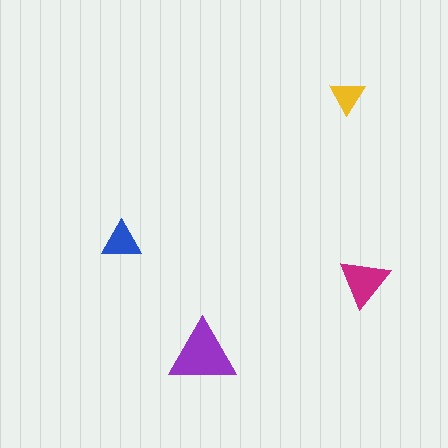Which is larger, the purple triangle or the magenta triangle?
The purple one.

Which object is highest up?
The yellow triangle is topmost.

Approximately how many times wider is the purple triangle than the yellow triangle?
About 2 times wider.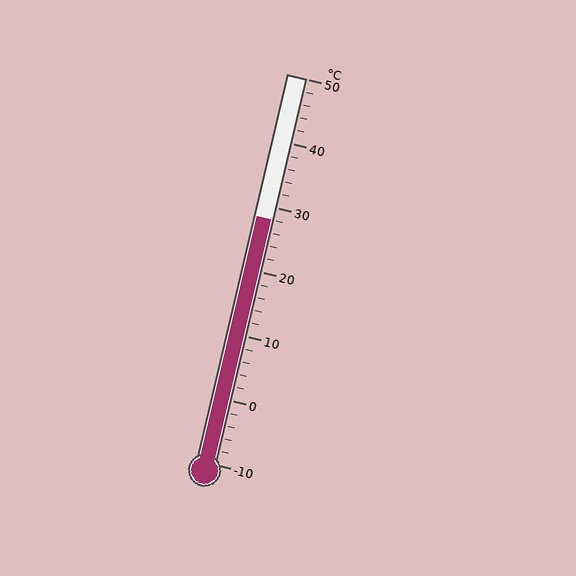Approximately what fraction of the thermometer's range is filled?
The thermometer is filled to approximately 65% of its range.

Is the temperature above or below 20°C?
The temperature is above 20°C.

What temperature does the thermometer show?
The thermometer shows approximately 28°C.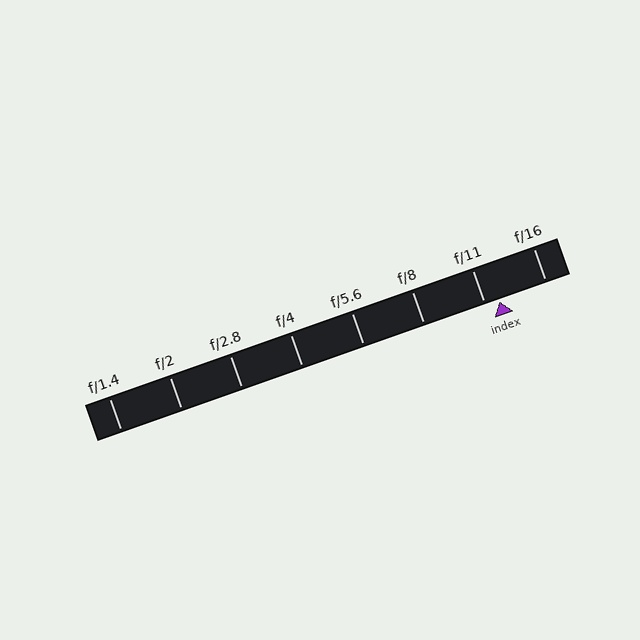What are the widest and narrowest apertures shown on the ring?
The widest aperture shown is f/1.4 and the narrowest is f/16.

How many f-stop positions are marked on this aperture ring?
There are 8 f-stop positions marked.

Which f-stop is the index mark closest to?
The index mark is closest to f/11.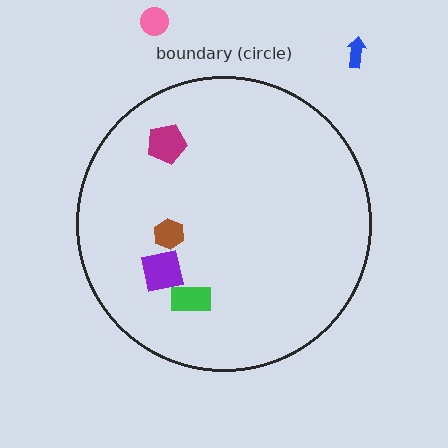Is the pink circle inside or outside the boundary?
Outside.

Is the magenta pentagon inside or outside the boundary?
Inside.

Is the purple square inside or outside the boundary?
Inside.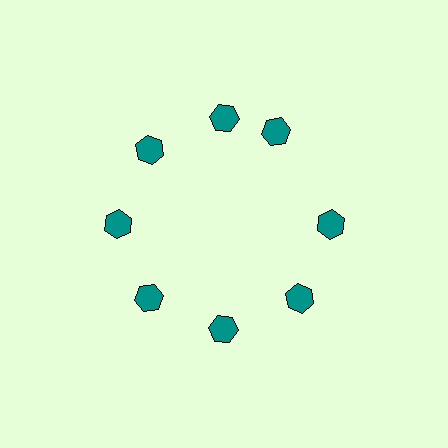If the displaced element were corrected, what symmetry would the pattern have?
It would have 8-fold rotational symmetry — the pattern would map onto itself every 45 degrees.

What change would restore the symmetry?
The symmetry would be restored by rotating it back into even spacing with its neighbors so that all 8 hexagons sit at equal angles and equal distance from the center.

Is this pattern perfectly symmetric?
No. The 8 teal hexagons are arranged in a ring, but one element near the 2 o'clock position is rotated out of alignment along the ring, breaking the 8-fold rotational symmetry.